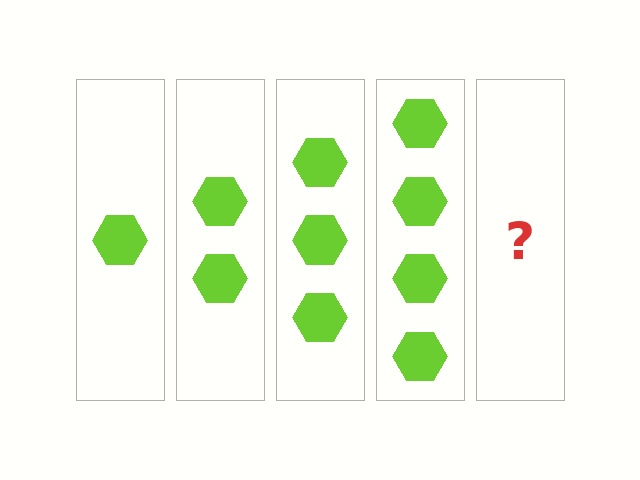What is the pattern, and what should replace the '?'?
The pattern is that each step adds one more hexagon. The '?' should be 5 hexagons.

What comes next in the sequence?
The next element should be 5 hexagons.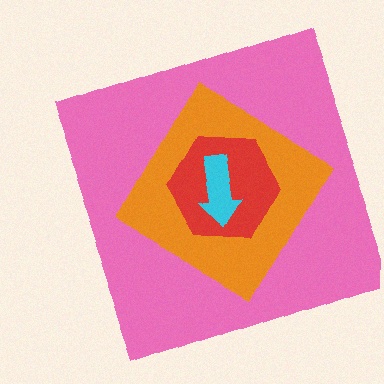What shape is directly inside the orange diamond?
The red hexagon.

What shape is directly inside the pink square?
The orange diamond.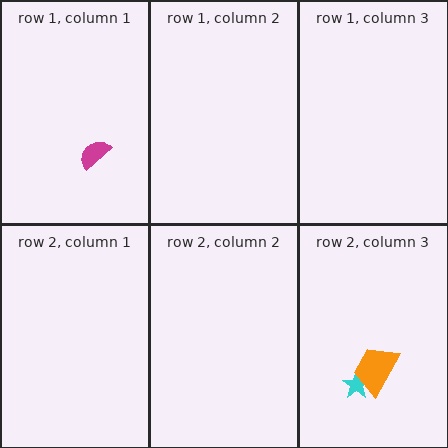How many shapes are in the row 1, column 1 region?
1.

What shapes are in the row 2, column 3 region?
The cyan star, the orange trapezoid.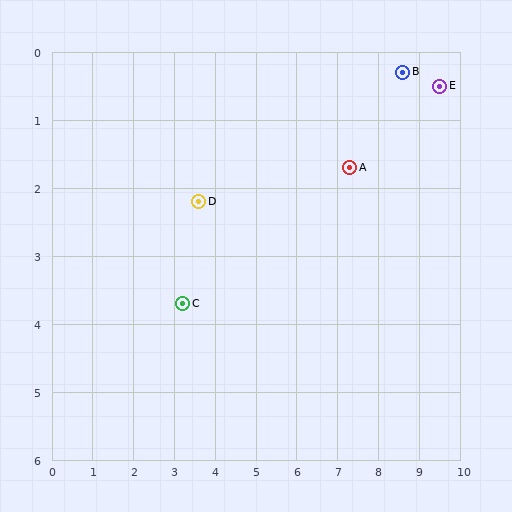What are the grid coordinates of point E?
Point E is at approximately (9.5, 0.5).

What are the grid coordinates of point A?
Point A is at approximately (7.3, 1.7).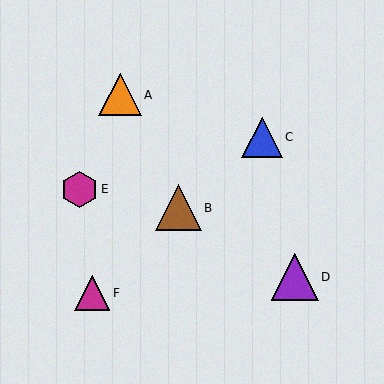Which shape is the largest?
The purple triangle (labeled D) is the largest.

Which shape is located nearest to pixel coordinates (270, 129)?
The blue triangle (labeled C) at (262, 137) is nearest to that location.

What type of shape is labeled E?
Shape E is a magenta hexagon.